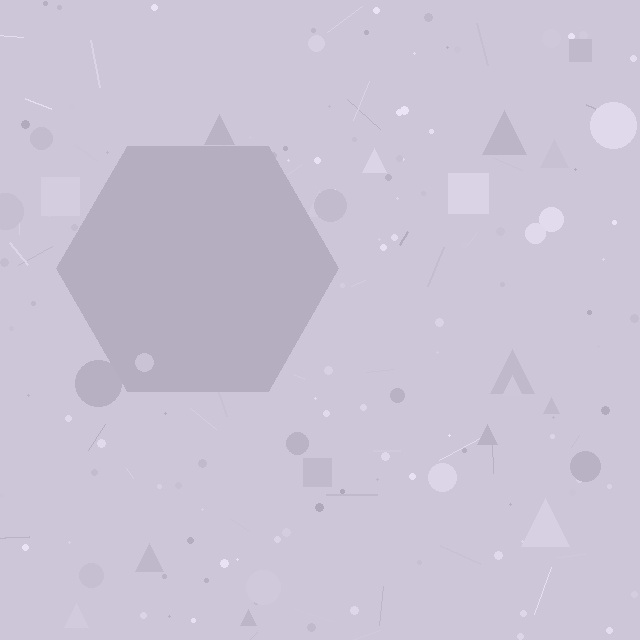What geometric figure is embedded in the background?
A hexagon is embedded in the background.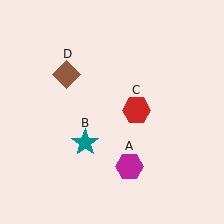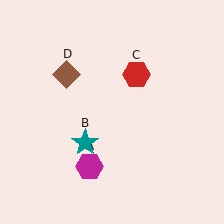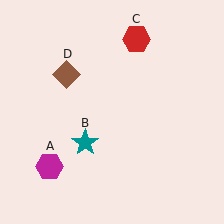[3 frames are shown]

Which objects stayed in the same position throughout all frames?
Teal star (object B) and brown diamond (object D) remained stationary.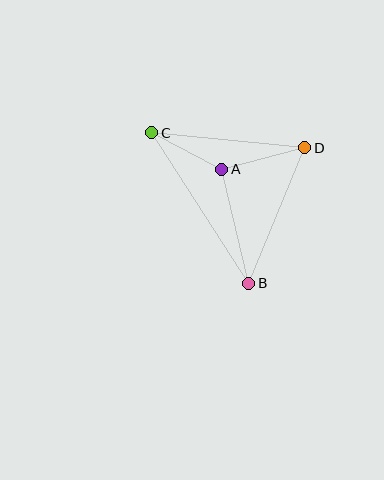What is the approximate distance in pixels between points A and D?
The distance between A and D is approximately 85 pixels.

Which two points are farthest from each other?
Points B and C are farthest from each other.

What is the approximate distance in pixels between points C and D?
The distance between C and D is approximately 154 pixels.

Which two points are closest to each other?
Points A and C are closest to each other.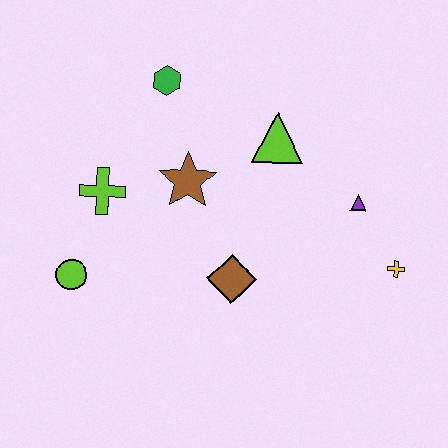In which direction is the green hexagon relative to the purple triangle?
The green hexagon is to the left of the purple triangle.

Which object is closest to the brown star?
The lime cross is closest to the brown star.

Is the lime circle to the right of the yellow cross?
No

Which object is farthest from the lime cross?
The yellow cross is farthest from the lime cross.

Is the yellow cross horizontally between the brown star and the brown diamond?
No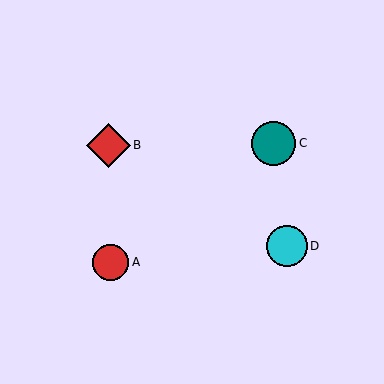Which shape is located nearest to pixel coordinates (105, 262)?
The red circle (labeled A) at (111, 262) is nearest to that location.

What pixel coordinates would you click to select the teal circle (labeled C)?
Click at (274, 143) to select the teal circle C.